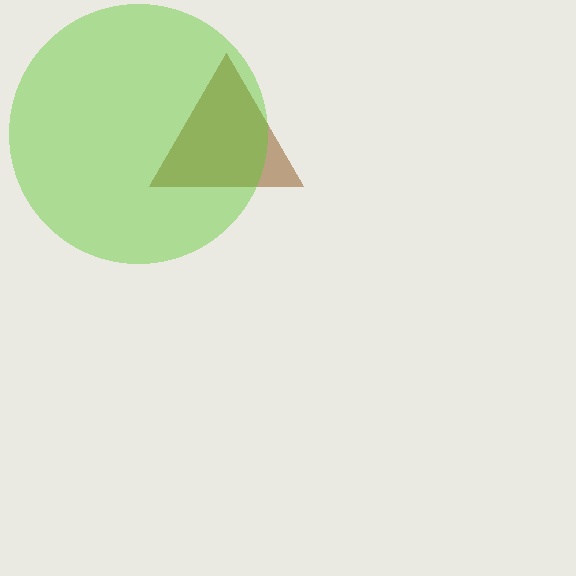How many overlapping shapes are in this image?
There are 2 overlapping shapes in the image.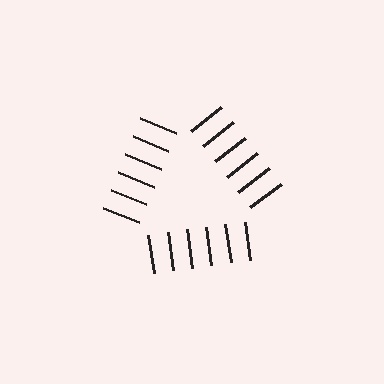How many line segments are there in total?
18 — 6 along each of the 3 edges.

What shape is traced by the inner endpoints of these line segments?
An illusory triangle — the line segments terminate on its edges but no continuous stroke is drawn.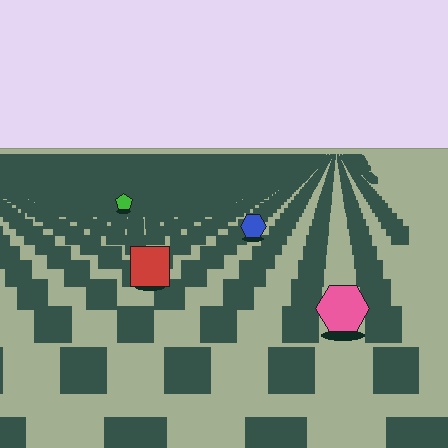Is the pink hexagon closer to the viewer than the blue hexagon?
Yes. The pink hexagon is closer — you can tell from the texture gradient: the ground texture is coarser near it.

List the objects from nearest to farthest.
From nearest to farthest: the pink hexagon, the red square, the blue hexagon, the green pentagon.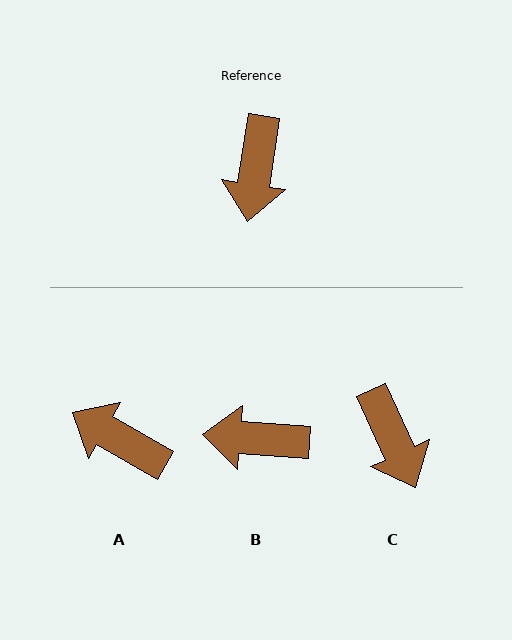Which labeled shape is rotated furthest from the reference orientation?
A, about 111 degrees away.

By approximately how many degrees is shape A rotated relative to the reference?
Approximately 111 degrees clockwise.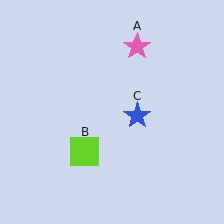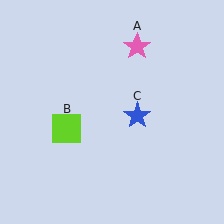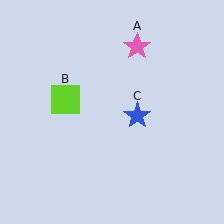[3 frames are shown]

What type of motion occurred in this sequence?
The lime square (object B) rotated clockwise around the center of the scene.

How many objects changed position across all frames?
1 object changed position: lime square (object B).